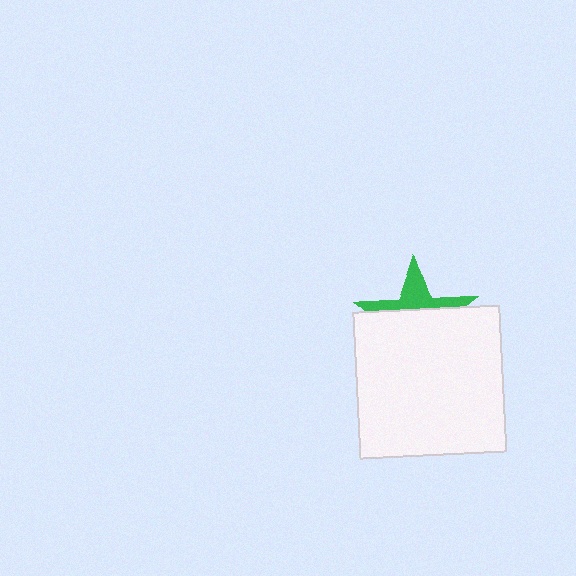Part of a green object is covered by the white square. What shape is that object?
It is a star.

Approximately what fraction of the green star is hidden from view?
Roughly 64% of the green star is hidden behind the white square.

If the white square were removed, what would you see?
You would see the complete green star.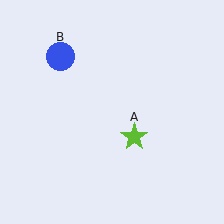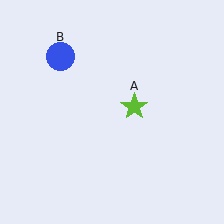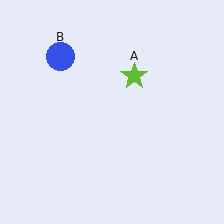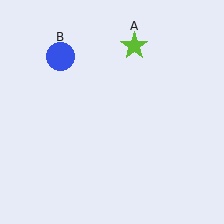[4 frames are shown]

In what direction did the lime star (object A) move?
The lime star (object A) moved up.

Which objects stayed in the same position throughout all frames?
Blue circle (object B) remained stationary.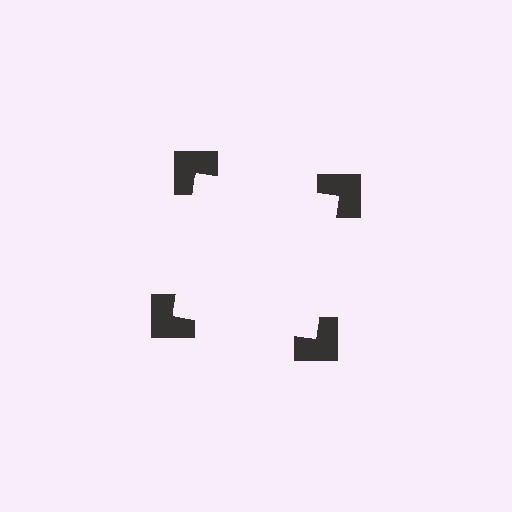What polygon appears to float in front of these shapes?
An illusory square — its edges are inferred from the aligned wedge cuts in the notched squares, not physically drawn.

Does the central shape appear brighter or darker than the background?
It typically appears slightly brighter than the background, even though no actual brightness change is drawn.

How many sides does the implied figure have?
4 sides.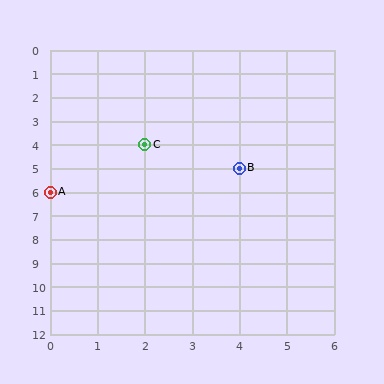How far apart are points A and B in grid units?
Points A and B are 4 columns and 1 row apart (about 4.1 grid units diagonally).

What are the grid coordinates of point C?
Point C is at grid coordinates (2, 4).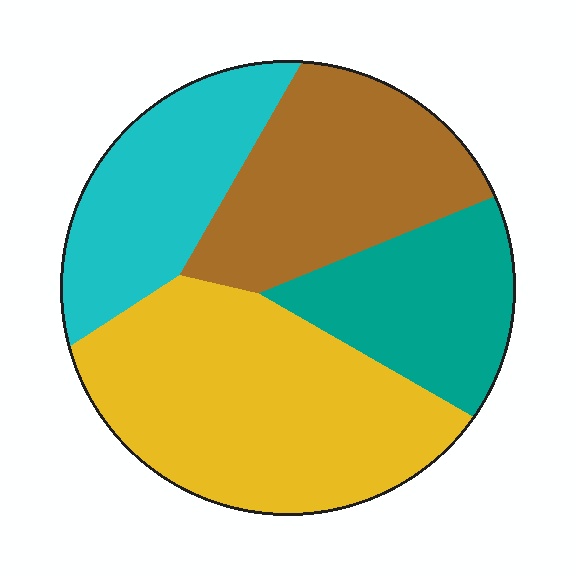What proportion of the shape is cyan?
Cyan covers about 20% of the shape.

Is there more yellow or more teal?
Yellow.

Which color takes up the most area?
Yellow, at roughly 35%.